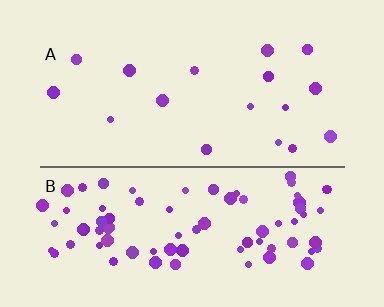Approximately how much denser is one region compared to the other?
Approximately 4.7× — region B over region A.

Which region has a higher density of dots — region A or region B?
B (the bottom).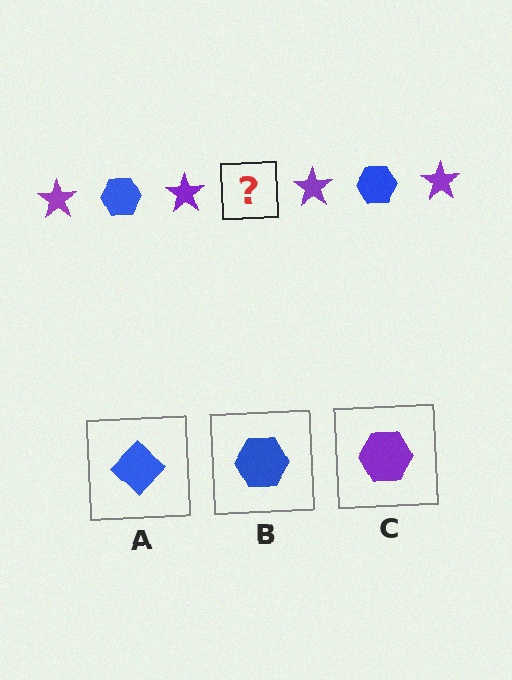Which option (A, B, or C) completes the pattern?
B.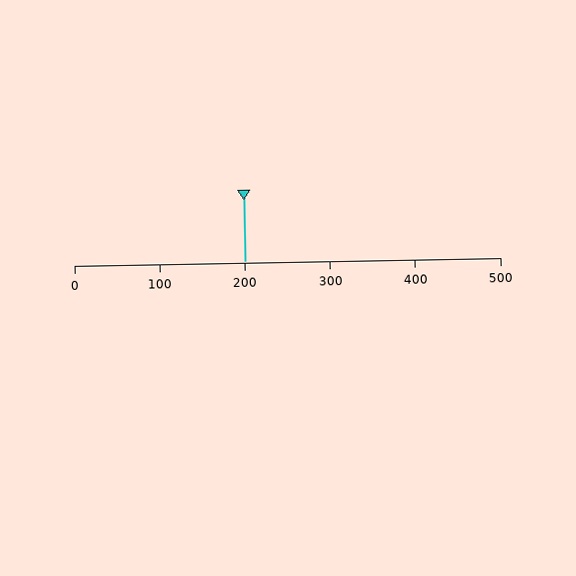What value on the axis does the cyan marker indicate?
The marker indicates approximately 200.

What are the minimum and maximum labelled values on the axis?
The axis runs from 0 to 500.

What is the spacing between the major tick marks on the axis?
The major ticks are spaced 100 apart.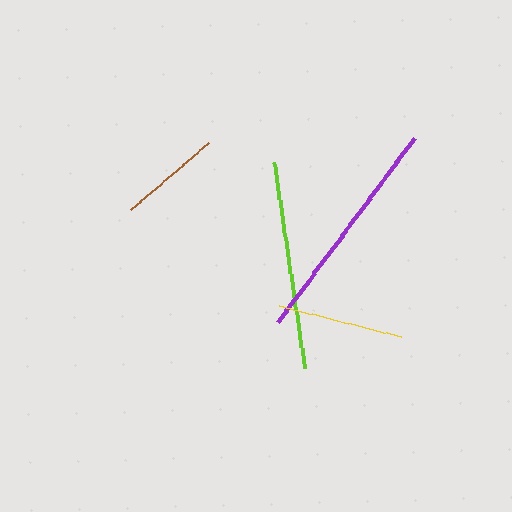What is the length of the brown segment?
The brown segment is approximately 104 pixels long.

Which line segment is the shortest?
The brown line is the shortest at approximately 104 pixels.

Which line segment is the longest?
The purple line is the longest at approximately 231 pixels.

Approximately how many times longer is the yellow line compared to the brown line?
The yellow line is approximately 1.2 times the length of the brown line.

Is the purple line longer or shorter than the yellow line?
The purple line is longer than the yellow line.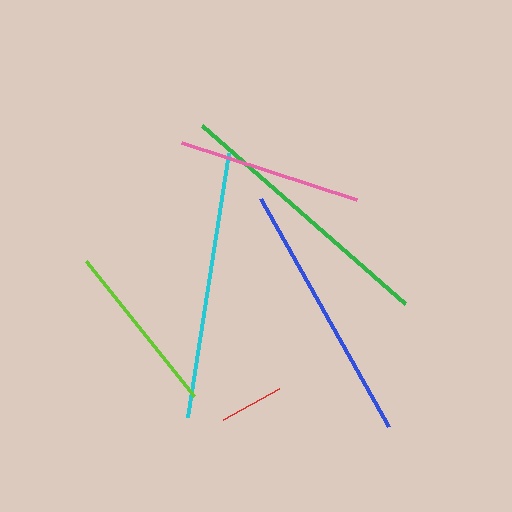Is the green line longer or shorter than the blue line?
The green line is longer than the blue line.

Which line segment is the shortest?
The red line is the shortest at approximately 65 pixels.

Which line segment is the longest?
The green line is the longest at approximately 270 pixels.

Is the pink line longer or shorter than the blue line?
The blue line is longer than the pink line.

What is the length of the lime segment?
The lime segment is approximately 173 pixels long.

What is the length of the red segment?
The red segment is approximately 65 pixels long.